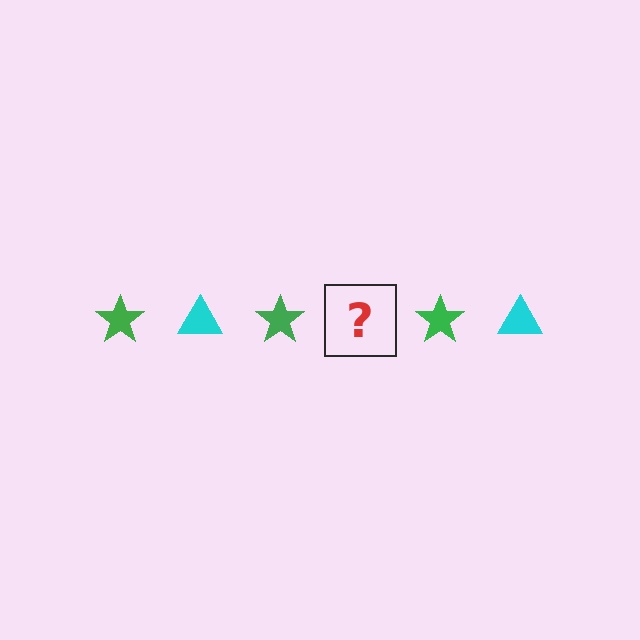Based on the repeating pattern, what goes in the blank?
The blank should be a cyan triangle.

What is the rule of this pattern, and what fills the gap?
The rule is that the pattern alternates between green star and cyan triangle. The gap should be filled with a cyan triangle.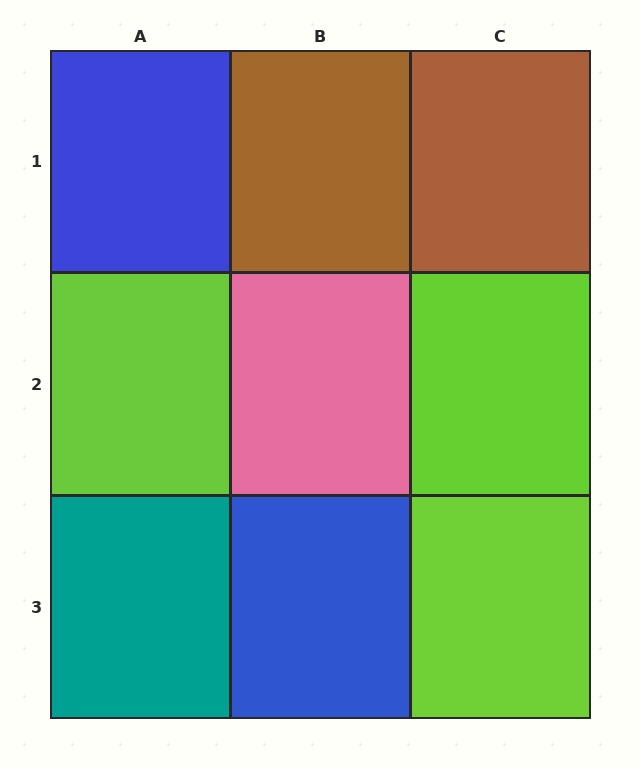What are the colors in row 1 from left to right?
Blue, brown, brown.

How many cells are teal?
1 cell is teal.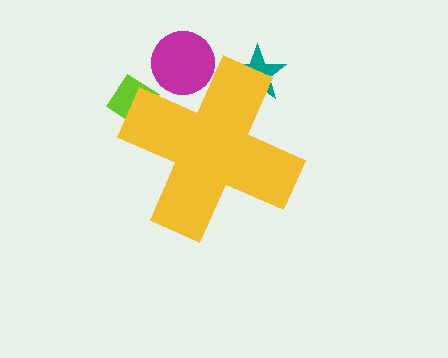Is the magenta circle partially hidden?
Yes, the magenta circle is partially hidden behind the yellow cross.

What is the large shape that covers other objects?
A yellow cross.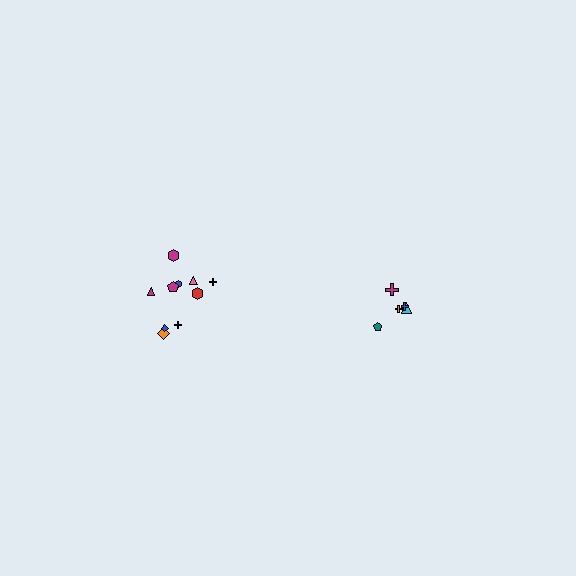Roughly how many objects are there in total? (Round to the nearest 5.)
Roughly 15 objects in total.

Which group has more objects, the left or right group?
The left group.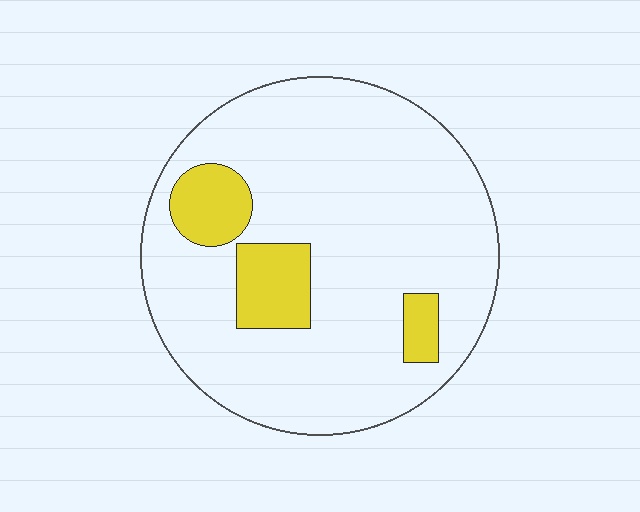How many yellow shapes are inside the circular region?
3.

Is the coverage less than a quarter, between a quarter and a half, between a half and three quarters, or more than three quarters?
Less than a quarter.